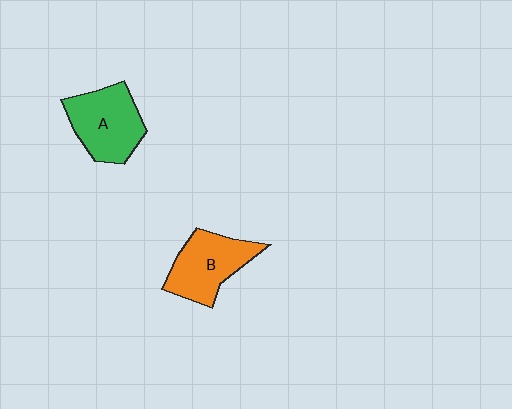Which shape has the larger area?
Shape A (green).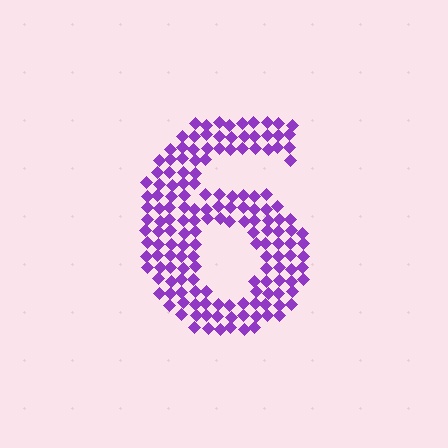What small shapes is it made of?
It is made of small diamonds.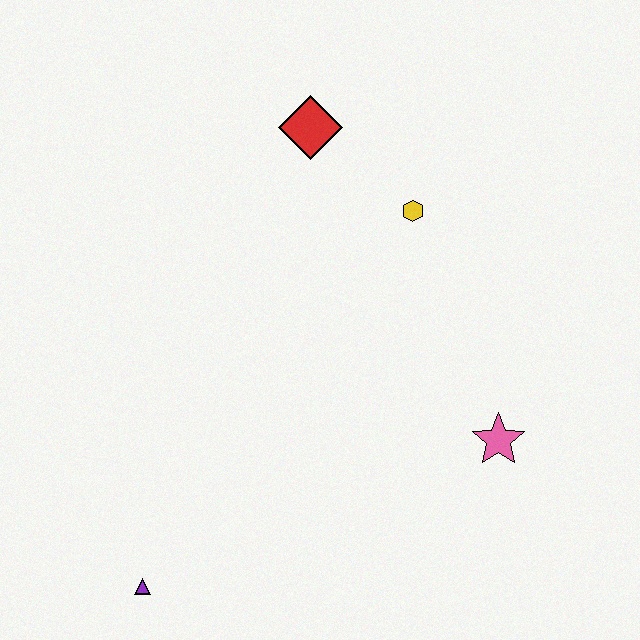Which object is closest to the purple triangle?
The pink star is closest to the purple triangle.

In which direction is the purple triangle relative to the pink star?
The purple triangle is to the left of the pink star.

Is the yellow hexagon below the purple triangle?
No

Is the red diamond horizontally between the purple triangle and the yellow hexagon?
Yes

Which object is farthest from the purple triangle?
The red diamond is farthest from the purple triangle.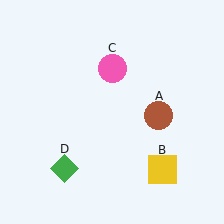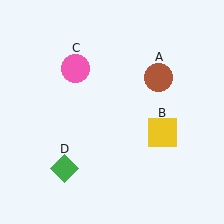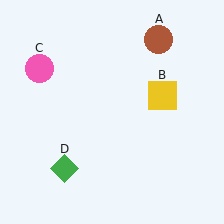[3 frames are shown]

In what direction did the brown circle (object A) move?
The brown circle (object A) moved up.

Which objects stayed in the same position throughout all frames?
Green diamond (object D) remained stationary.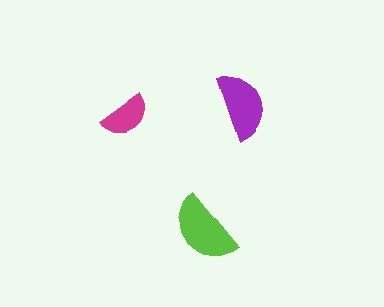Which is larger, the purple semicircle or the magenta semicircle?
The purple one.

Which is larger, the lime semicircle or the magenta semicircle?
The lime one.